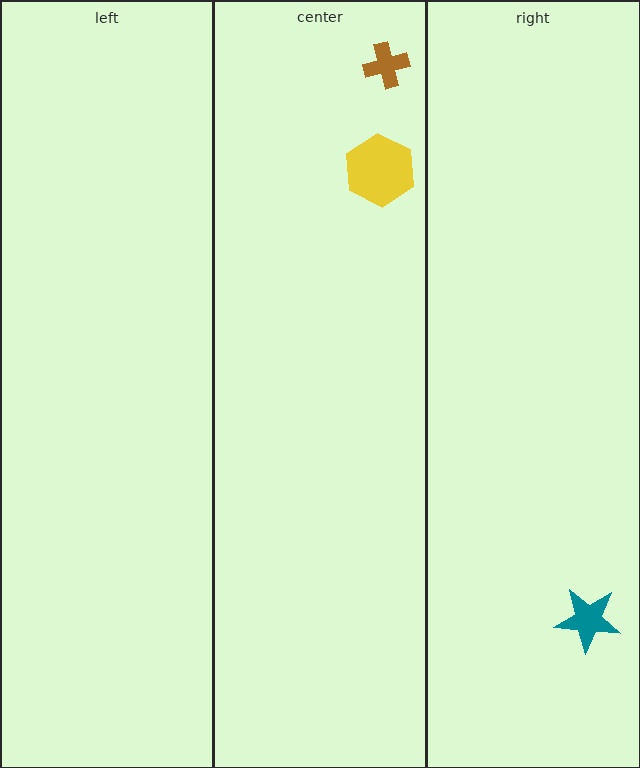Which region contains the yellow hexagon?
The center region.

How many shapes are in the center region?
2.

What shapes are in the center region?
The yellow hexagon, the brown cross.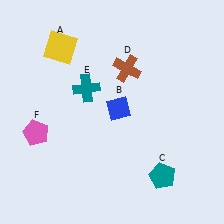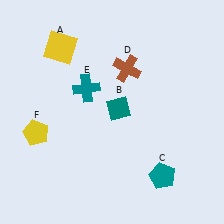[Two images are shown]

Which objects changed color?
B changed from blue to teal. F changed from pink to yellow.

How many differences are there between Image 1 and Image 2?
There are 2 differences between the two images.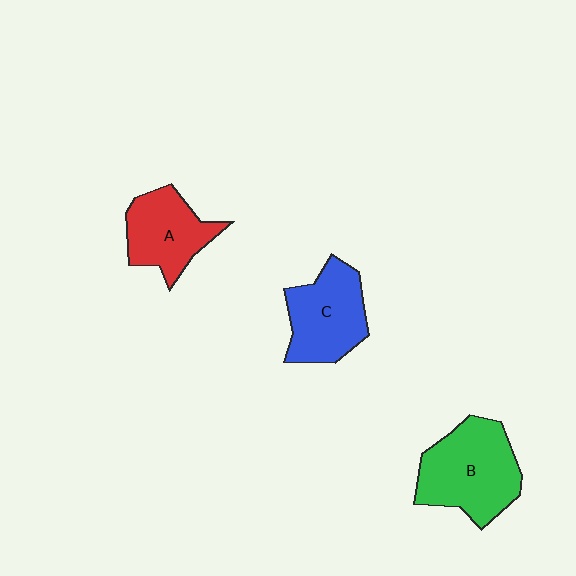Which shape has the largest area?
Shape B (green).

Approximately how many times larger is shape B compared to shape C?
Approximately 1.2 times.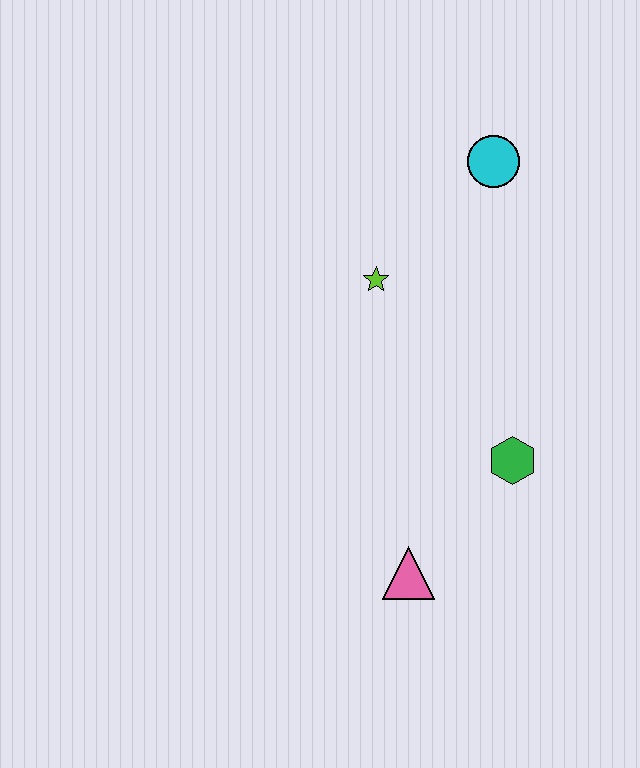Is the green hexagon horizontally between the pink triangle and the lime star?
No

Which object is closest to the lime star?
The cyan circle is closest to the lime star.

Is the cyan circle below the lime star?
No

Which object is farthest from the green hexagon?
The cyan circle is farthest from the green hexagon.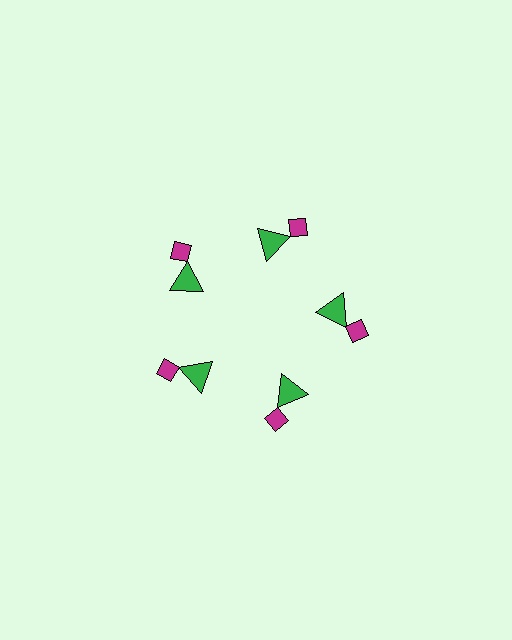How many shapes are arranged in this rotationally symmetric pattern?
There are 10 shapes, arranged in 5 groups of 2.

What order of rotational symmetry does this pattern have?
This pattern has 5-fold rotational symmetry.